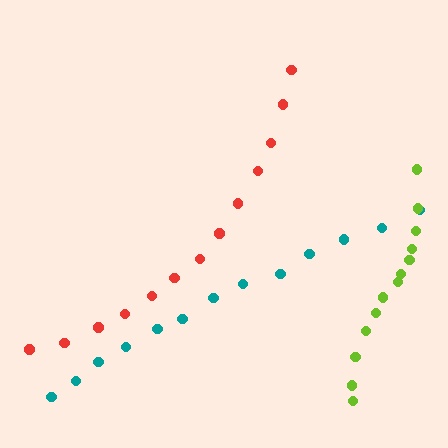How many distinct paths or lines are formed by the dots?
There are 3 distinct paths.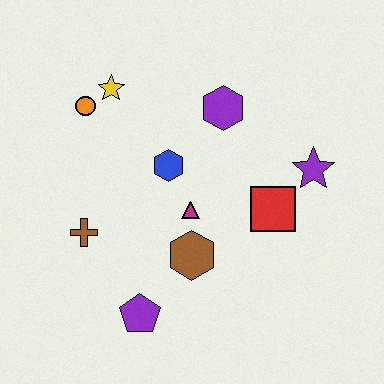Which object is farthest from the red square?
The orange circle is farthest from the red square.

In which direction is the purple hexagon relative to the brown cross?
The purple hexagon is to the right of the brown cross.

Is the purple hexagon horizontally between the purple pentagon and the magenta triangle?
No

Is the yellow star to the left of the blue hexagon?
Yes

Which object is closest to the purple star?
The red square is closest to the purple star.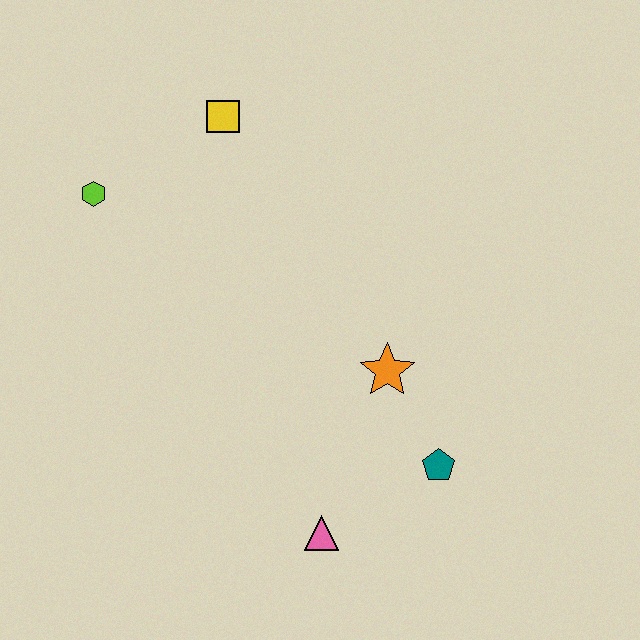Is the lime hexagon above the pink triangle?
Yes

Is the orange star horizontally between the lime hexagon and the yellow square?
No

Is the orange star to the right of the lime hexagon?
Yes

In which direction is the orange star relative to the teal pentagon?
The orange star is above the teal pentagon.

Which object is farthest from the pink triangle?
The yellow square is farthest from the pink triangle.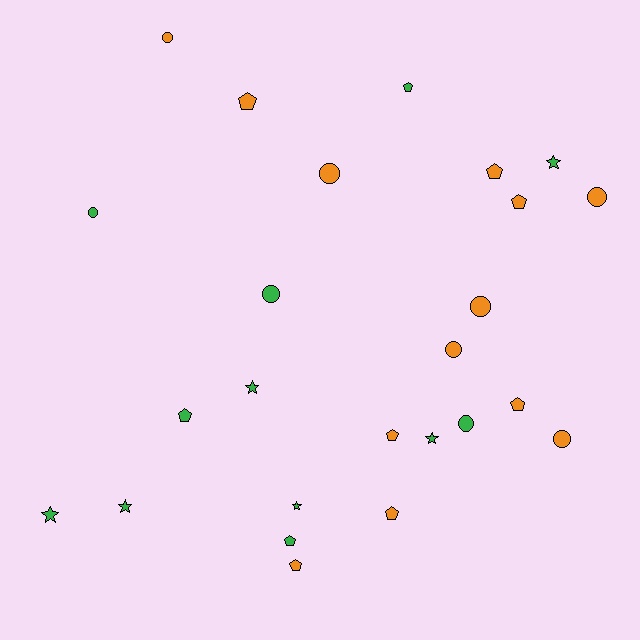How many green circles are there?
There are 3 green circles.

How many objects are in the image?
There are 25 objects.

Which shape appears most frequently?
Pentagon, with 10 objects.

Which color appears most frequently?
Orange, with 13 objects.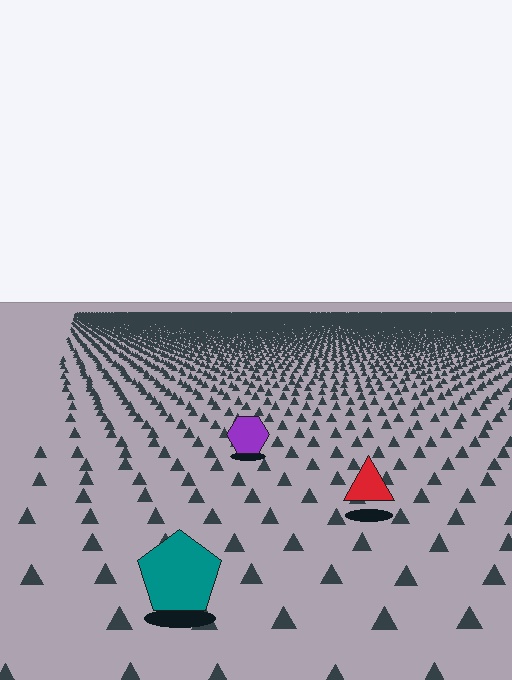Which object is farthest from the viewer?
The purple hexagon is farthest from the viewer. It appears smaller and the ground texture around it is denser.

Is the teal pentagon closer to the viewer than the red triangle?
Yes. The teal pentagon is closer — you can tell from the texture gradient: the ground texture is coarser near it.